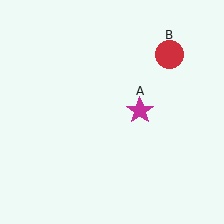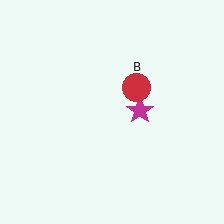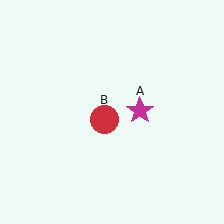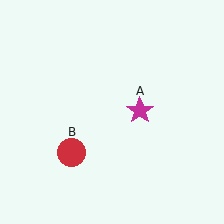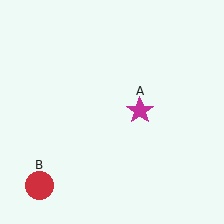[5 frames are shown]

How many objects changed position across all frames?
1 object changed position: red circle (object B).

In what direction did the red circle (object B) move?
The red circle (object B) moved down and to the left.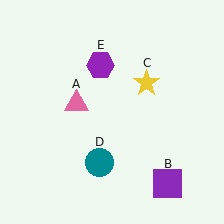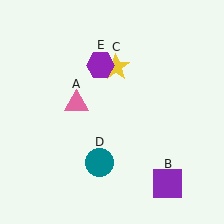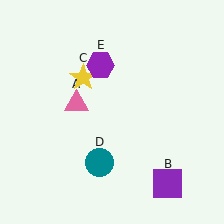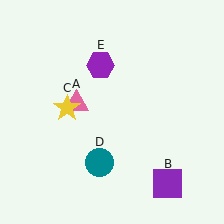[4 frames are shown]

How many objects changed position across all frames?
1 object changed position: yellow star (object C).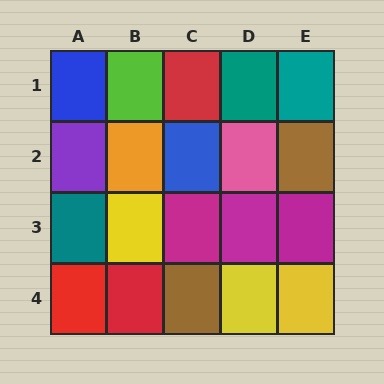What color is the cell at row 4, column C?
Brown.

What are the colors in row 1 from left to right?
Blue, lime, red, teal, teal.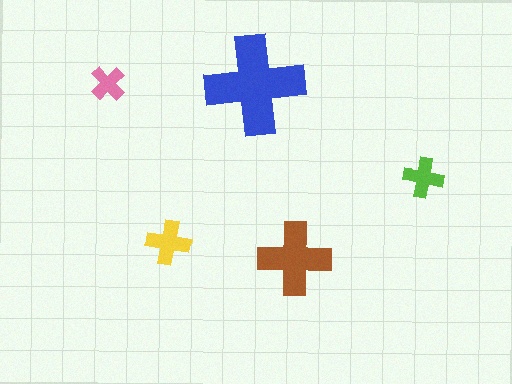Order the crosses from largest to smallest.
the blue one, the brown one, the yellow one, the lime one, the pink one.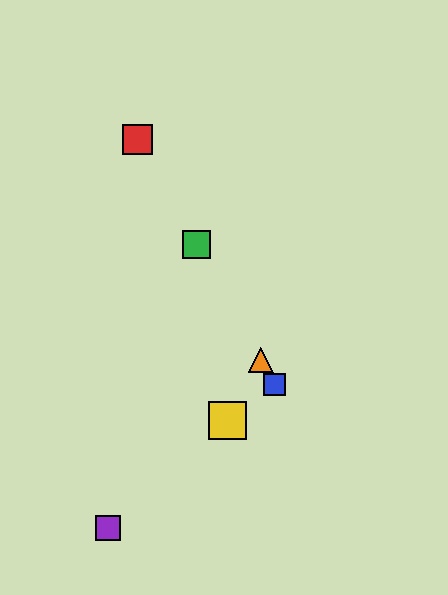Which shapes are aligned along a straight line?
The red square, the blue square, the green square, the orange triangle are aligned along a straight line.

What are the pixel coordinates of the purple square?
The purple square is at (108, 528).